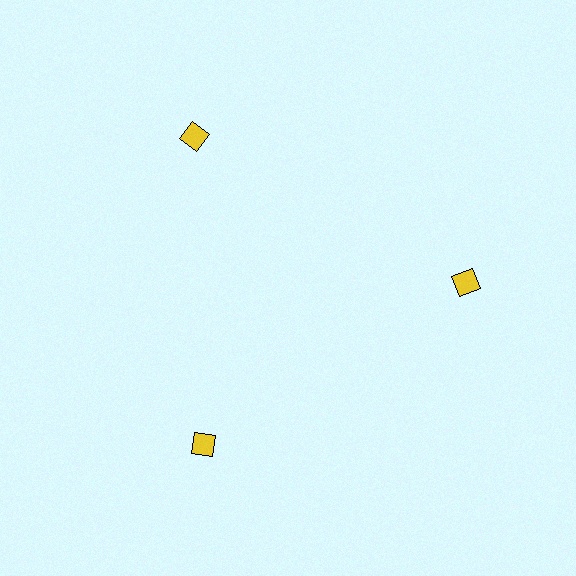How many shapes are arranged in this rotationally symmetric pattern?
There are 3 shapes, arranged in 3 groups of 1.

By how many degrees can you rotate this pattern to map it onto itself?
The pattern maps onto itself every 120 degrees of rotation.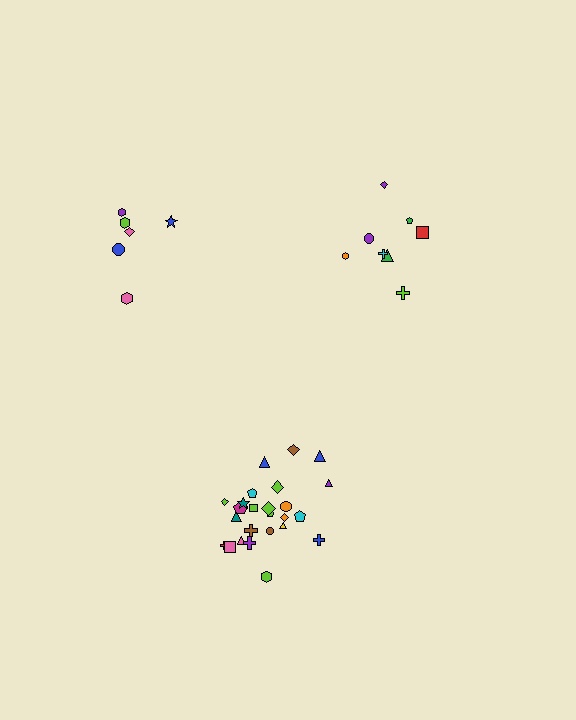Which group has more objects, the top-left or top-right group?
The top-right group.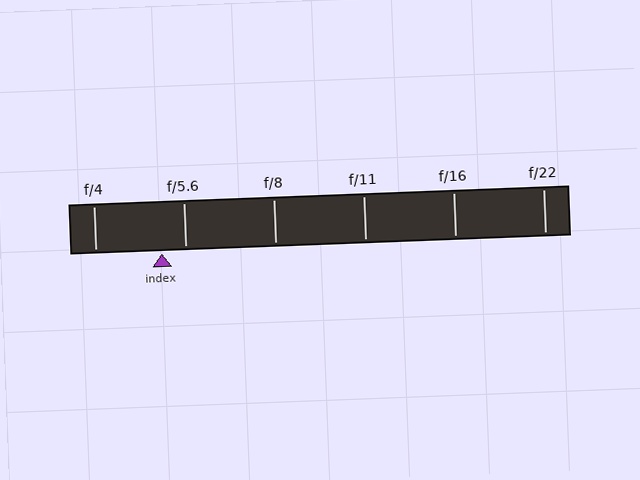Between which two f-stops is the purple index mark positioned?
The index mark is between f/4 and f/5.6.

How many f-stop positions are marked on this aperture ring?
There are 6 f-stop positions marked.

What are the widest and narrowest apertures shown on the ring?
The widest aperture shown is f/4 and the narrowest is f/22.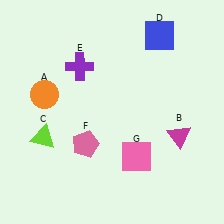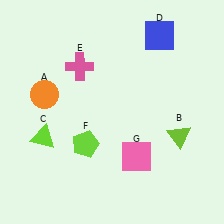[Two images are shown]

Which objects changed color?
B changed from magenta to lime. E changed from purple to pink. F changed from pink to lime.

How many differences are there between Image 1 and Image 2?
There are 3 differences between the two images.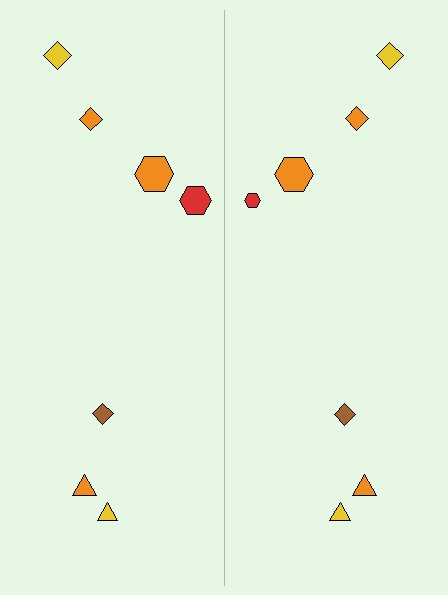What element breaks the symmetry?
The red hexagon on the right side has a different size than its mirror counterpart.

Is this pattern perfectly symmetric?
No, the pattern is not perfectly symmetric. The red hexagon on the right side has a different size than its mirror counterpart.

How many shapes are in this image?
There are 14 shapes in this image.